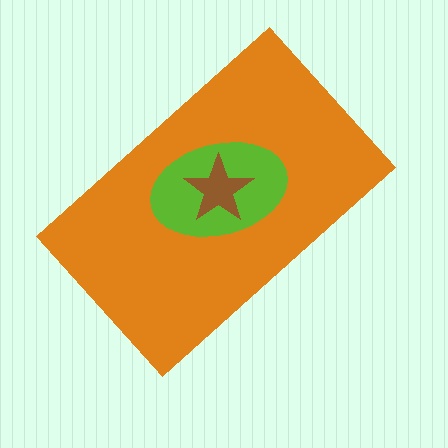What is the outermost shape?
The orange rectangle.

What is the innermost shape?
The brown star.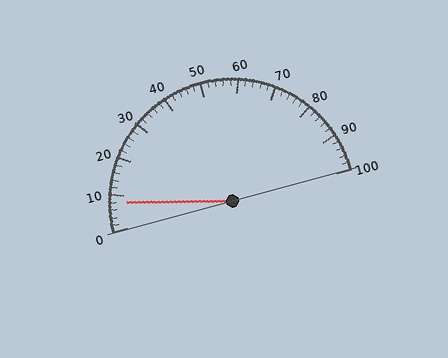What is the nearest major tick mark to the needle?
The nearest major tick mark is 10.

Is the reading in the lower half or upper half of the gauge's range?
The reading is in the lower half of the range (0 to 100).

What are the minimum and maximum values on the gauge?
The gauge ranges from 0 to 100.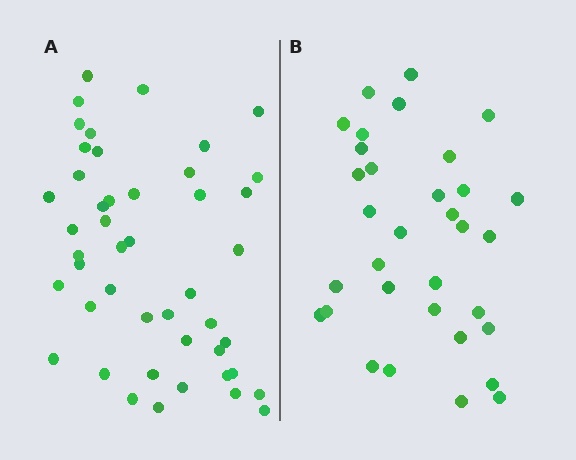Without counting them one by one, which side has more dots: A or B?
Region A (the left region) has more dots.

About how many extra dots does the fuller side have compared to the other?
Region A has approximately 15 more dots than region B.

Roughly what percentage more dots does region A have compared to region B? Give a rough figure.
About 40% more.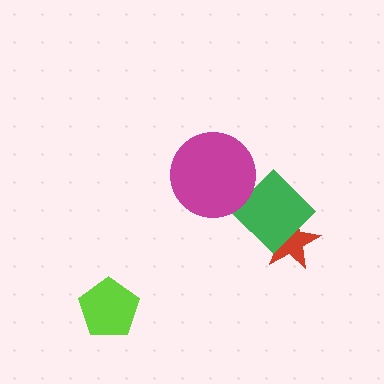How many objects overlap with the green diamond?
2 objects overlap with the green diamond.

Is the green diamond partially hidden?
Yes, it is partially covered by another shape.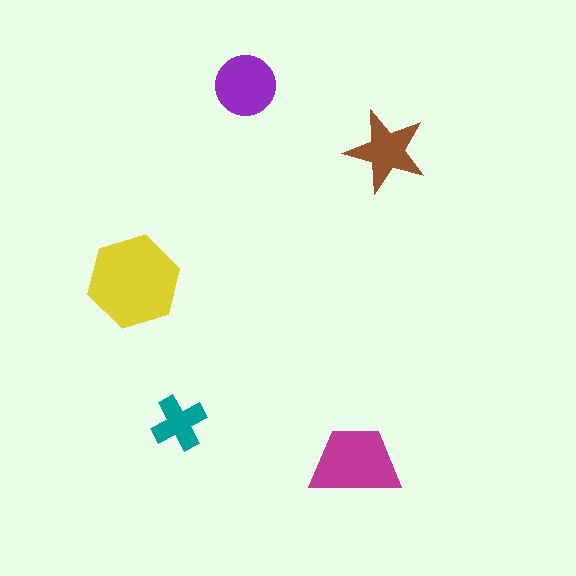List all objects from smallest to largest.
The teal cross, the brown star, the purple circle, the magenta trapezoid, the yellow hexagon.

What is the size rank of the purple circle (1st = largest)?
3rd.